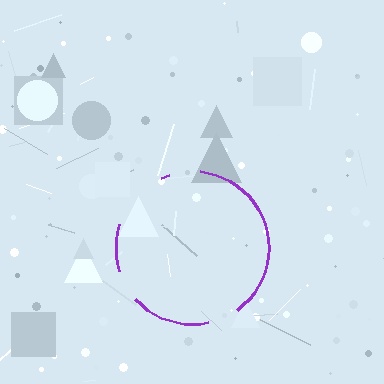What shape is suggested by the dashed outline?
The dashed outline suggests a circle.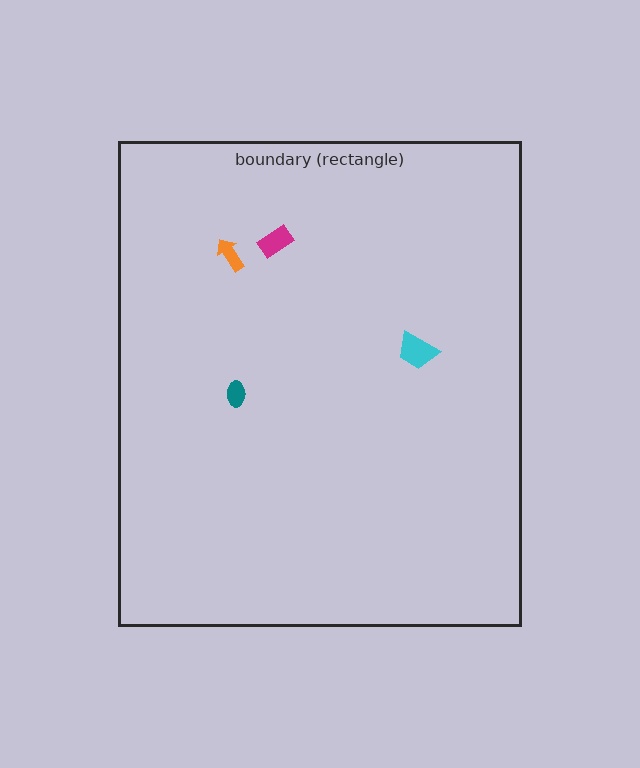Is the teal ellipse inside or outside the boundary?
Inside.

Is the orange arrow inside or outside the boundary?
Inside.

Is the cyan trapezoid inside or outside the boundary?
Inside.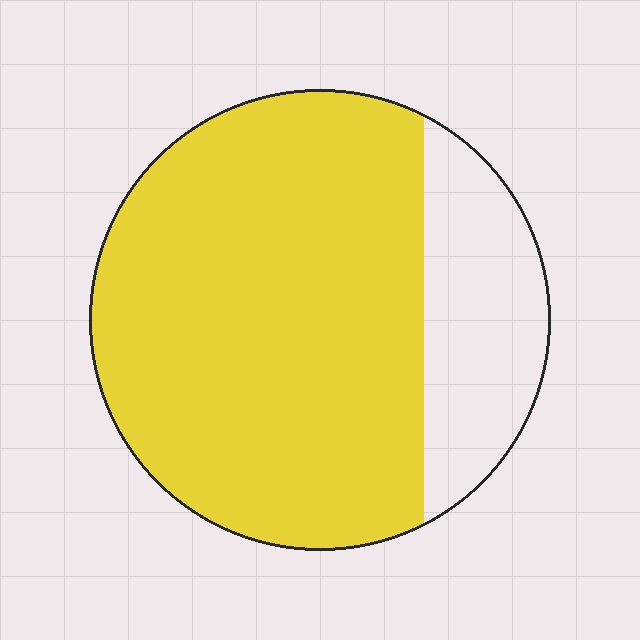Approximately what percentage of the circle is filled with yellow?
Approximately 80%.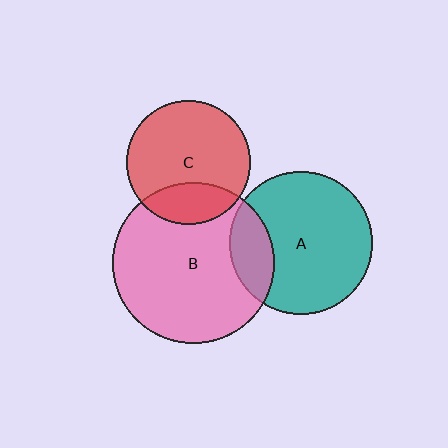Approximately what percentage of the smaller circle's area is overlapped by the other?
Approximately 25%.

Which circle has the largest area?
Circle B (pink).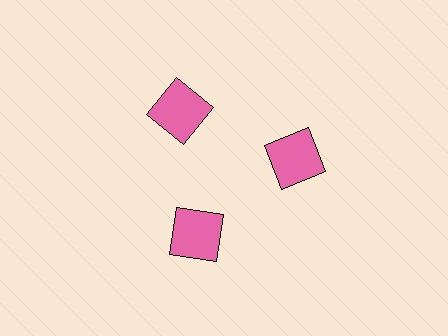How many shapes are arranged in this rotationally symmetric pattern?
There are 3 shapes, arranged in 3 groups of 1.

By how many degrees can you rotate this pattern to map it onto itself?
The pattern maps onto itself every 120 degrees of rotation.